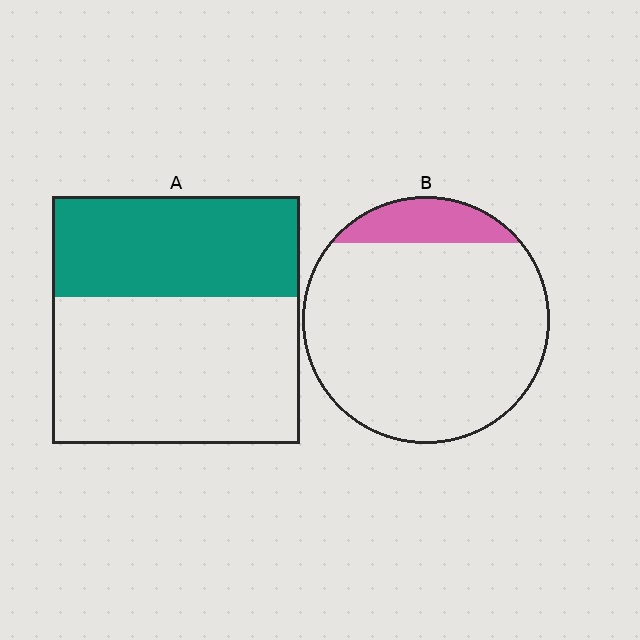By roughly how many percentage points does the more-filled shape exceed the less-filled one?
By roughly 30 percentage points (A over B).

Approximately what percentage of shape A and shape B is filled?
A is approximately 40% and B is approximately 15%.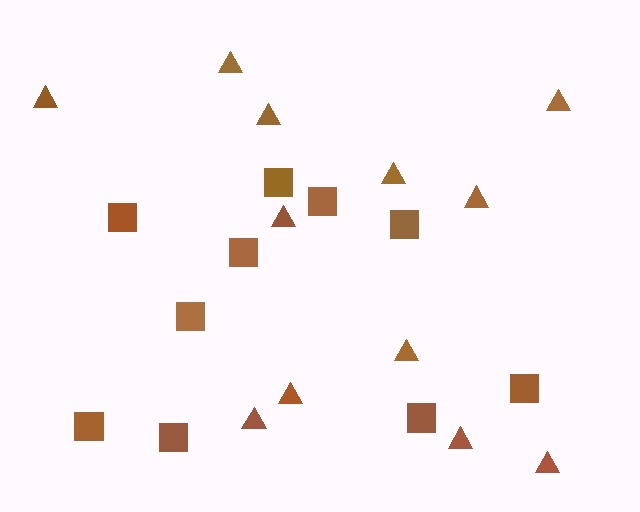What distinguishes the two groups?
There are 2 groups: one group of triangles (12) and one group of squares (10).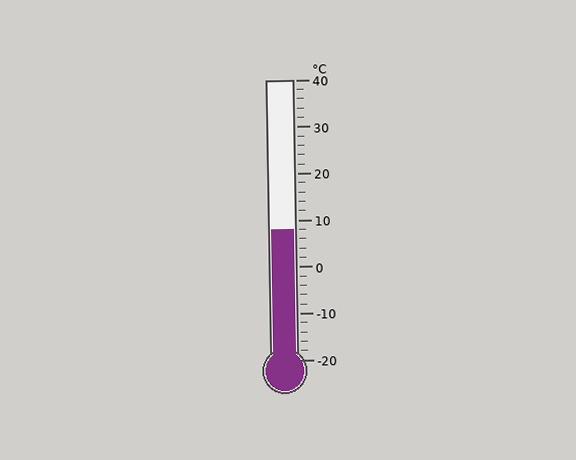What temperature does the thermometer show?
The thermometer shows approximately 8°C.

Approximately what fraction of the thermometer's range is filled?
The thermometer is filled to approximately 45% of its range.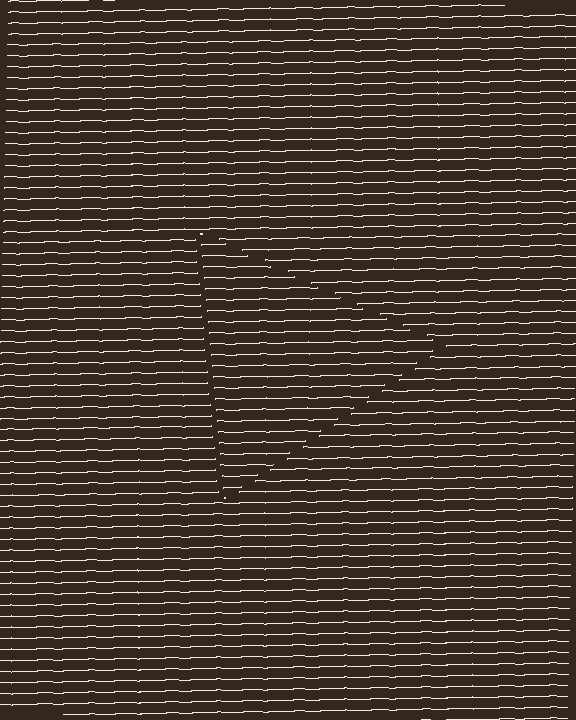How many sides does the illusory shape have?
3 sides — the line-ends trace a triangle.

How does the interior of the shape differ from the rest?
The interior of the shape contains the same grating, shifted by half a period — the contour is defined by the phase discontinuity where line-ends from the inner and outer gratings abut.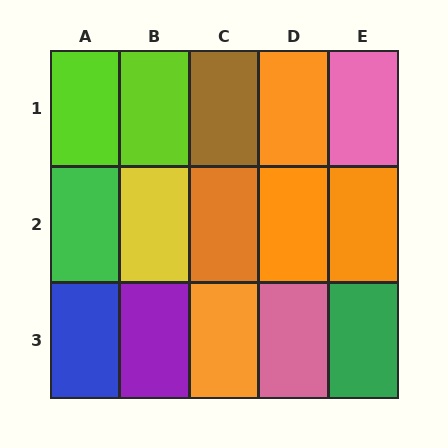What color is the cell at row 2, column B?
Yellow.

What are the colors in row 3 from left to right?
Blue, purple, orange, pink, green.